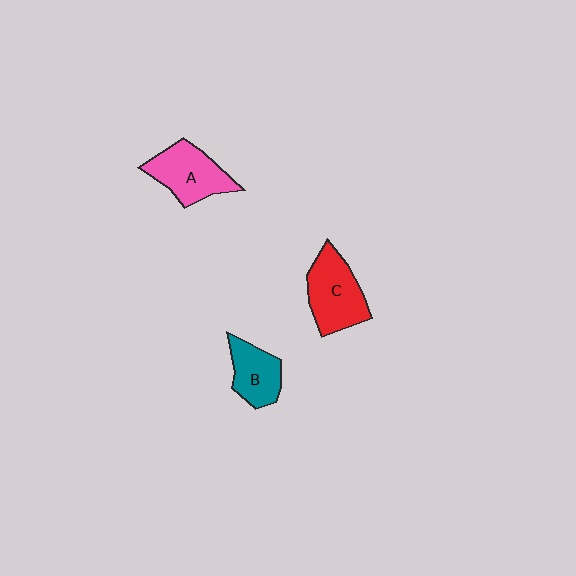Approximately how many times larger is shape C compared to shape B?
Approximately 1.4 times.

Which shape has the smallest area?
Shape B (teal).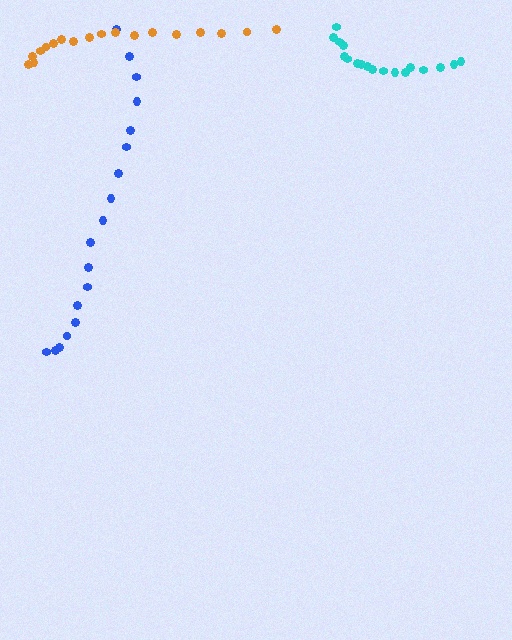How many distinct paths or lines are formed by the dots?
There are 3 distinct paths.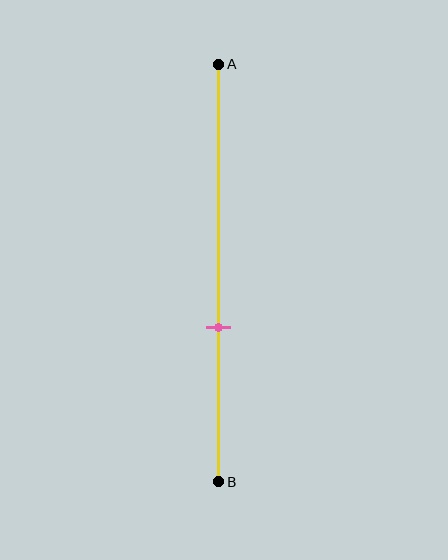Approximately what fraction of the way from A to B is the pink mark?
The pink mark is approximately 65% of the way from A to B.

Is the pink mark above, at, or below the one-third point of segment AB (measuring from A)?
The pink mark is below the one-third point of segment AB.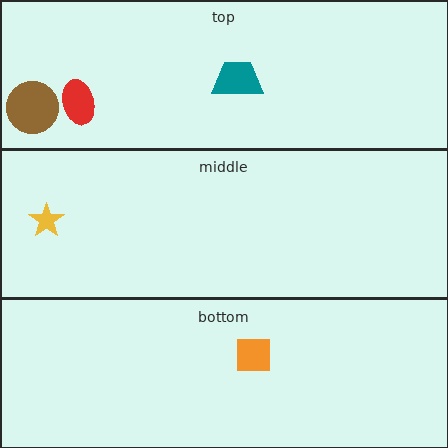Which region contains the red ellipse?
The top region.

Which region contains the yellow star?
The middle region.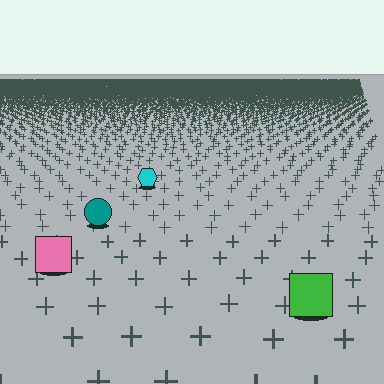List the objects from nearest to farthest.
From nearest to farthest: the green square, the pink square, the teal circle, the cyan hexagon.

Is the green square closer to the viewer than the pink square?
Yes. The green square is closer — you can tell from the texture gradient: the ground texture is coarser near it.